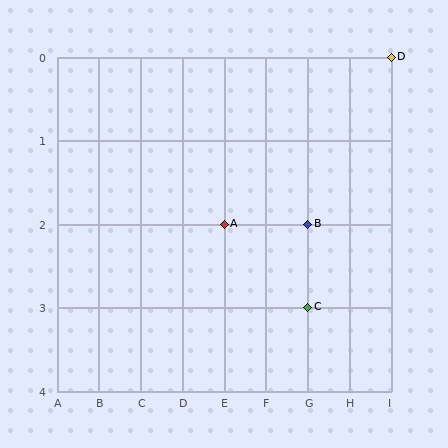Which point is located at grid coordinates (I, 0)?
Point D is at (I, 0).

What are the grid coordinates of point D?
Point D is at grid coordinates (I, 0).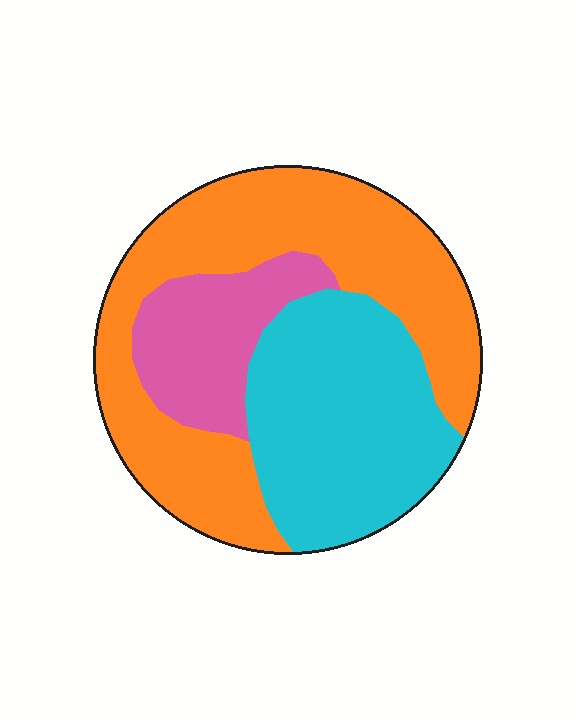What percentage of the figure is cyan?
Cyan takes up between a third and a half of the figure.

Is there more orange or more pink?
Orange.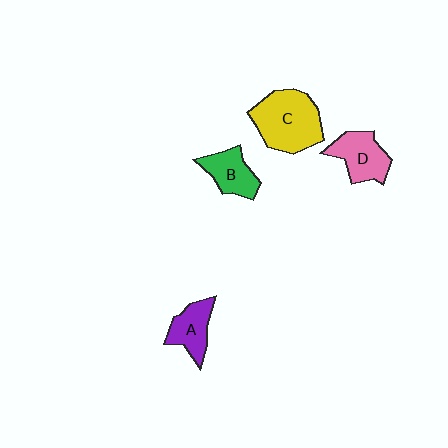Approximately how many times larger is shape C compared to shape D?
Approximately 1.5 times.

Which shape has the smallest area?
Shape A (purple).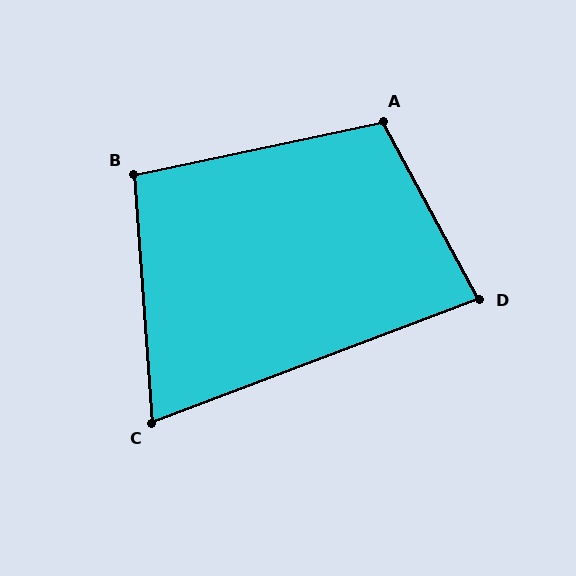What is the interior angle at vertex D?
Approximately 82 degrees (acute).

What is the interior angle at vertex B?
Approximately 98 degrees (obtuse).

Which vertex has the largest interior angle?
A, at approximately 106 degrees.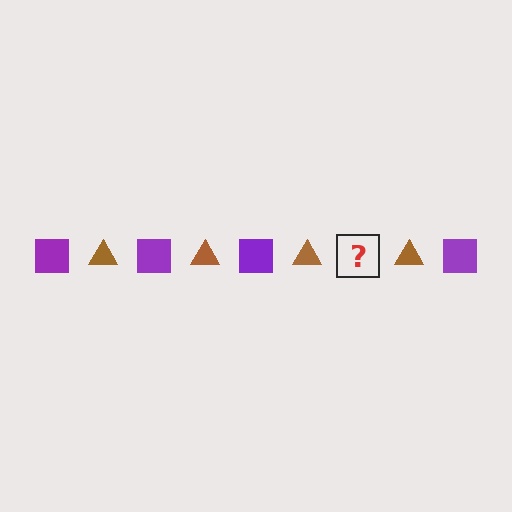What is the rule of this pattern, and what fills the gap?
The rule is that the pattern alternates between purple square and brown triangle. The gap should be filled with a purple square.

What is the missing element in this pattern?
The missing element is a purple square.